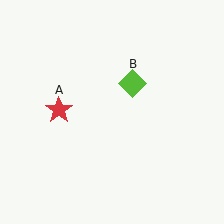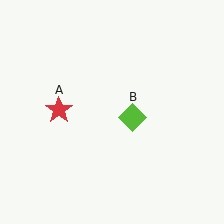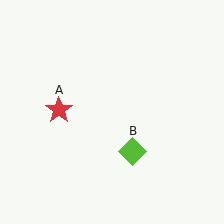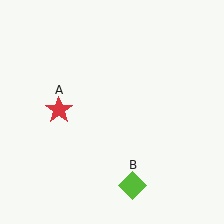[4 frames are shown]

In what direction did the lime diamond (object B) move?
The lime diamond (object B) moved down.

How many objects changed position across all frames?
1 object changed position: lime diamond (object B).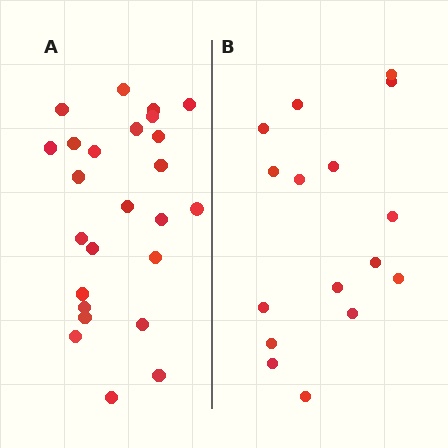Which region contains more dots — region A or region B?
Region A (the left region) has more dots.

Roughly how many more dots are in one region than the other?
Region A has roughly 8 or so more dots than region B.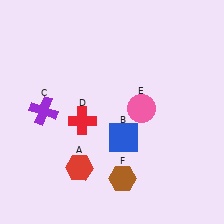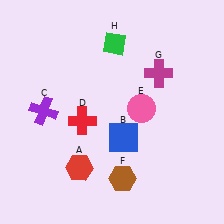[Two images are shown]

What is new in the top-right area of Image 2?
A green diamond (H) was added in the top-right area of Image 2.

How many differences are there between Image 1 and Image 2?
There are 2 differences between the two images.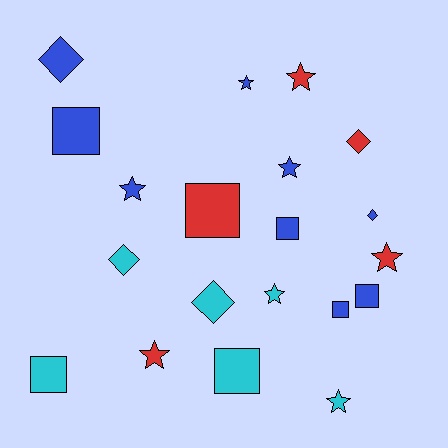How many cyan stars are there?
There are 2 cyan stars.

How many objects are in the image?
There are 20 objects.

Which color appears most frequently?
Blue, with 9 objects.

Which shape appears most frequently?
Star, with 8 objects.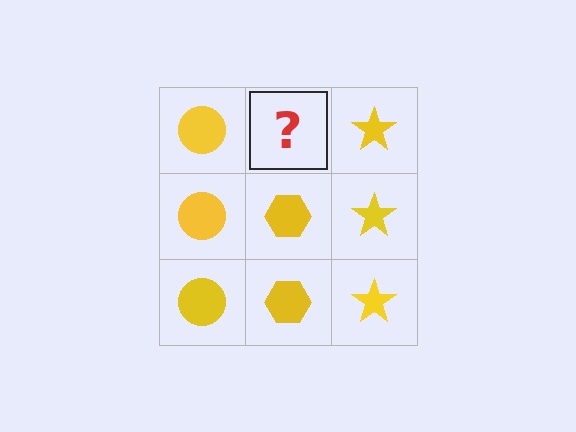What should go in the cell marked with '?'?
The missing cell should contain a yellow hexagon.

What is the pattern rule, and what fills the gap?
The rule is that each column has a consistent shape. The gap should be filled with a yellow hexagon.